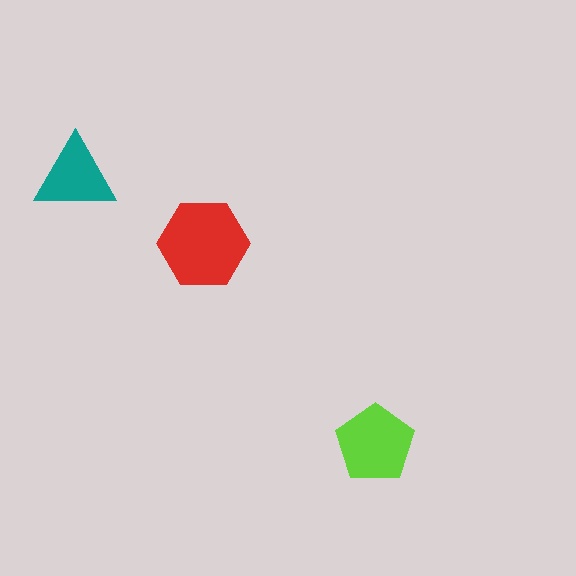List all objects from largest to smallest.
The red hexagon, the lime pentagon, the teal triangle.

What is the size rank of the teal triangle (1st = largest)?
3rd.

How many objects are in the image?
There are 3 objects in the image.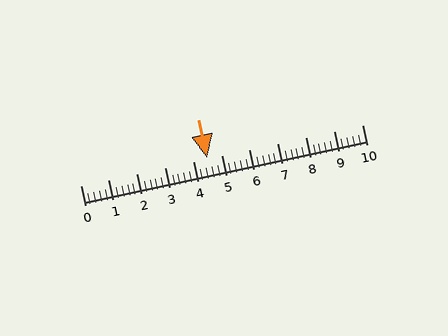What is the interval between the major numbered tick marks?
The major tick marks are spaced 1 units apart.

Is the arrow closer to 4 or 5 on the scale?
The arrow is closer to 5.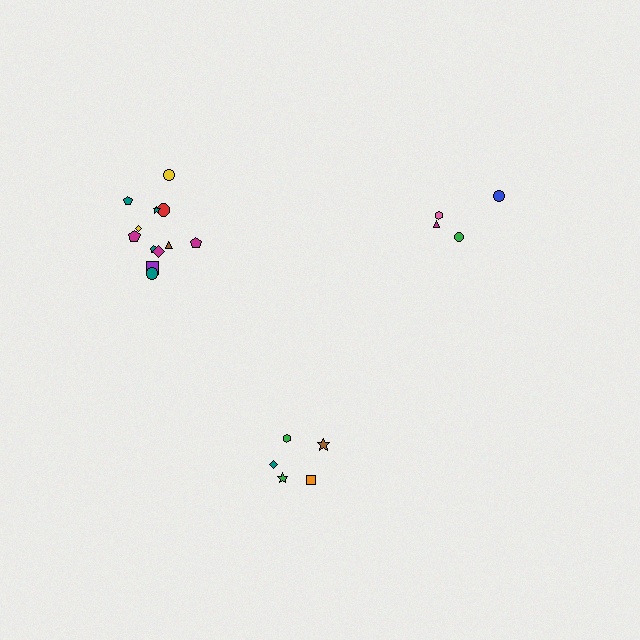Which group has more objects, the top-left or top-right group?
The top-left group.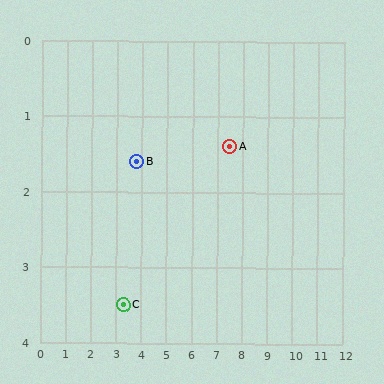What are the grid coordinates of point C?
Point C is at approximately (3.3, 3.5).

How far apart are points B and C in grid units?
Points B and C are about 2.0 grid units apart.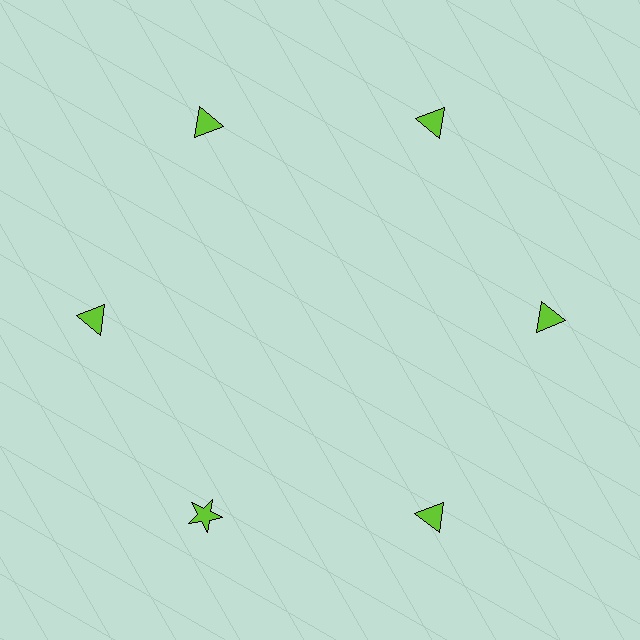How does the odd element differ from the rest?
It has a different shape: star instead of triangle.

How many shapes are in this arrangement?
There are 6 shapes arranged in a ring pattern.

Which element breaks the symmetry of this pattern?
The lime star at roughly the 7 o'clock position breaks the symmetry. All other shapes are lime triangles.